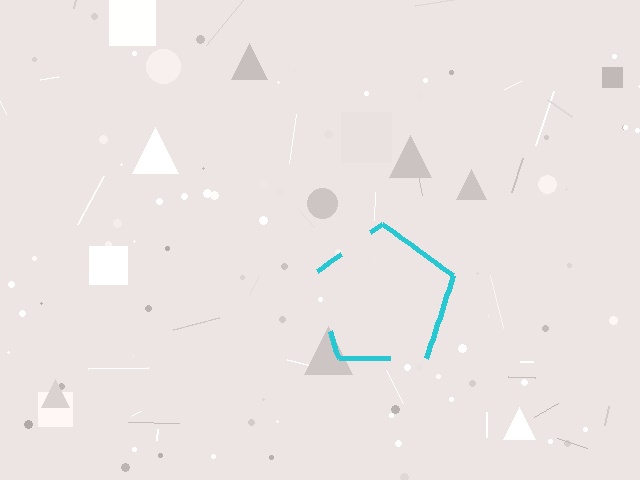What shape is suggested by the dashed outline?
The dashed outline suggests a pentagon.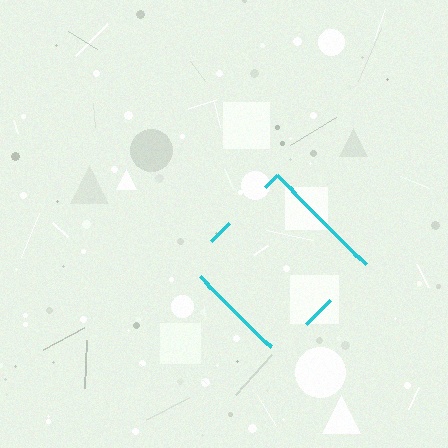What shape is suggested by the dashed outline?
The dashed outline suggests a diamond.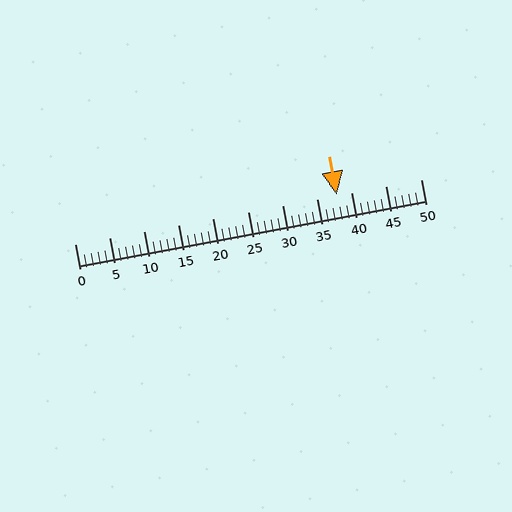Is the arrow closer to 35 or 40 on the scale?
The arrow is closer to 40.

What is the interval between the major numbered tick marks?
The major tick marks are spaced 5 units apart.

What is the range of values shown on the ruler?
The ruler shows values from 0 to 50.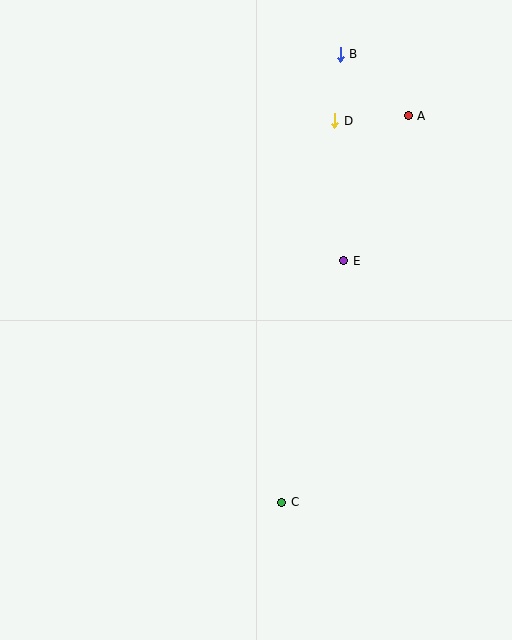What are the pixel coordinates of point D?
Point D is at (335, 121).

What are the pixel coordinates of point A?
Point A is at (408, 116).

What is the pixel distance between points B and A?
The distance between B and A is 92 pixels.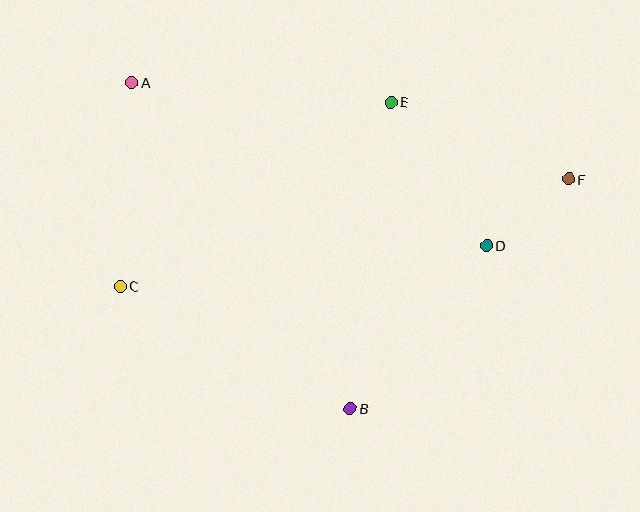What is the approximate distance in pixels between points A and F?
The distance between A and F is approximately 447 pixels.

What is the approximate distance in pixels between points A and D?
The distance between A and D is approximately 390 pixels.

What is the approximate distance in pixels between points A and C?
The distance between A and C is approximately 204 pixels.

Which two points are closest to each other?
Points D and F are closest to each other.